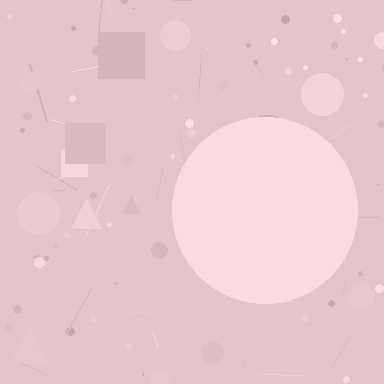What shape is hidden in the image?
A circle is hidden in the image.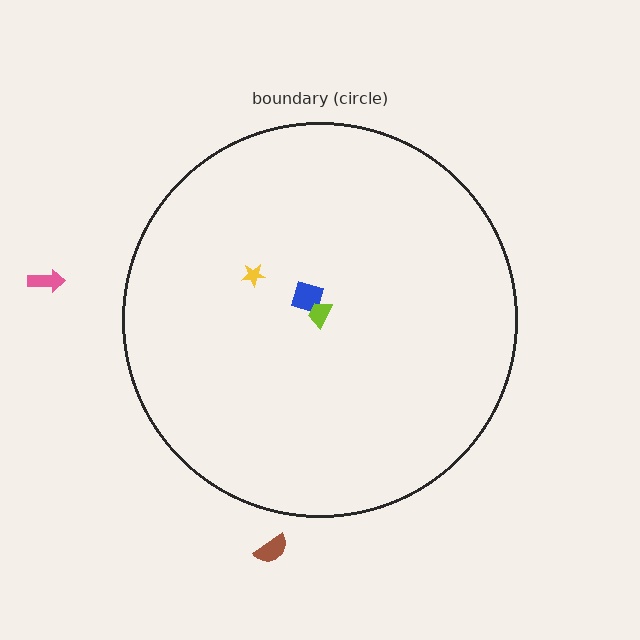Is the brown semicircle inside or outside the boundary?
Outside.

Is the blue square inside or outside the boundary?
Inside.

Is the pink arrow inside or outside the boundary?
Outside.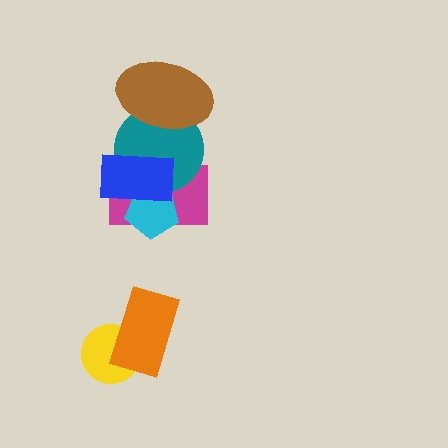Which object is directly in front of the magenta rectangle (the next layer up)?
The cyan pentagon is directly in front of the magenta rectangle.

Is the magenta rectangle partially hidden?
Yes, it is partially covered by another shape.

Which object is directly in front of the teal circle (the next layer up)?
The brown ellipse is directly in front of the teal circle.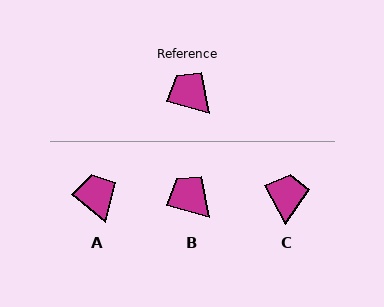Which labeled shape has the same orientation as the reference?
B.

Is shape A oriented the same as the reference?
No, it is off by about 24 degrees.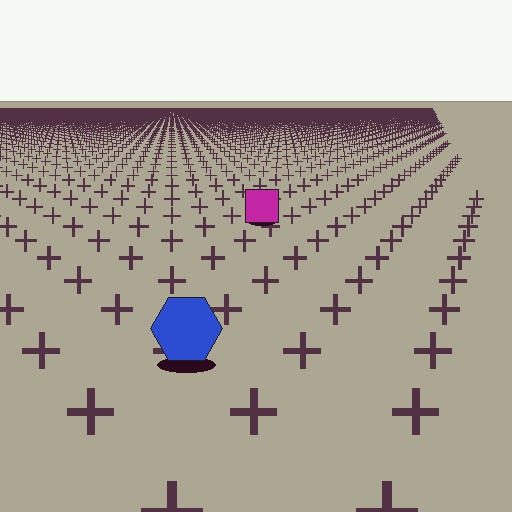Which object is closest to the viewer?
The blue hexagon is closest. The texture marks near it are larger and more spread out.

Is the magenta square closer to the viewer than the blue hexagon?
No. The blue hexagon is closer — you can tell from the texture gradient: the ground texture is coarser near it.